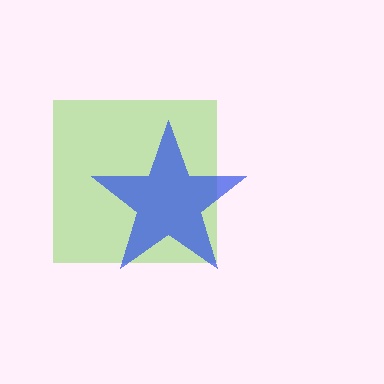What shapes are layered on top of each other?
The layered shapes are: a lime square, a blue star.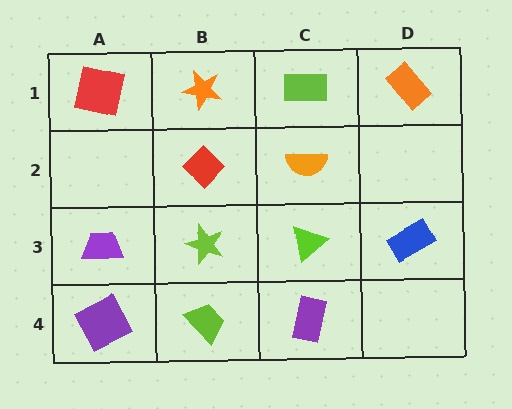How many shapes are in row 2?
2 shapes.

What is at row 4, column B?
A lime trapezoid.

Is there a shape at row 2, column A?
No, that cell is empty.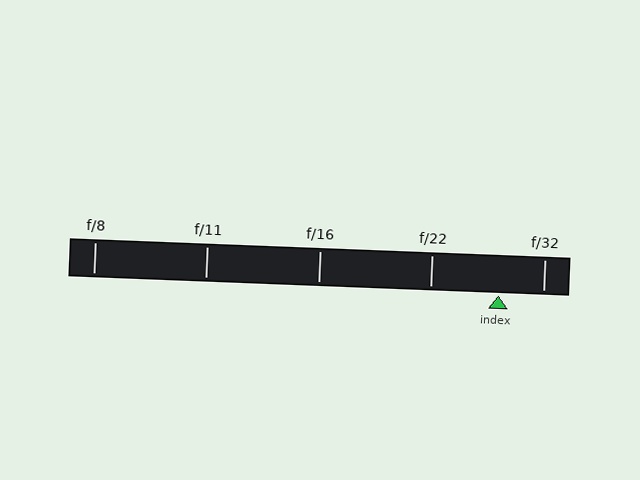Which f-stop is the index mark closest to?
The index mark is closest to f/32.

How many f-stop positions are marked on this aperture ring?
There are 5 f-stop positions marked.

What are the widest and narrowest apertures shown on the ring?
The widest aperture shown is f/8 and the narrowest is f/32.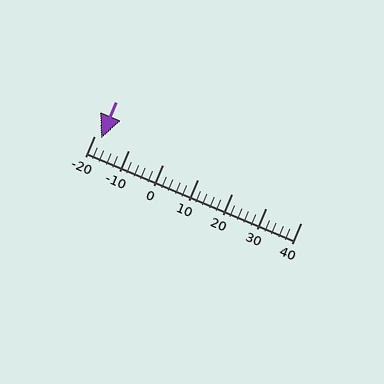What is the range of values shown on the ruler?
The ruler shows values from -20 to 40.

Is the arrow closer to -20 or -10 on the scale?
The arrow is closer to -20.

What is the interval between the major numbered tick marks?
The major tick marks are spaced 10 units apart.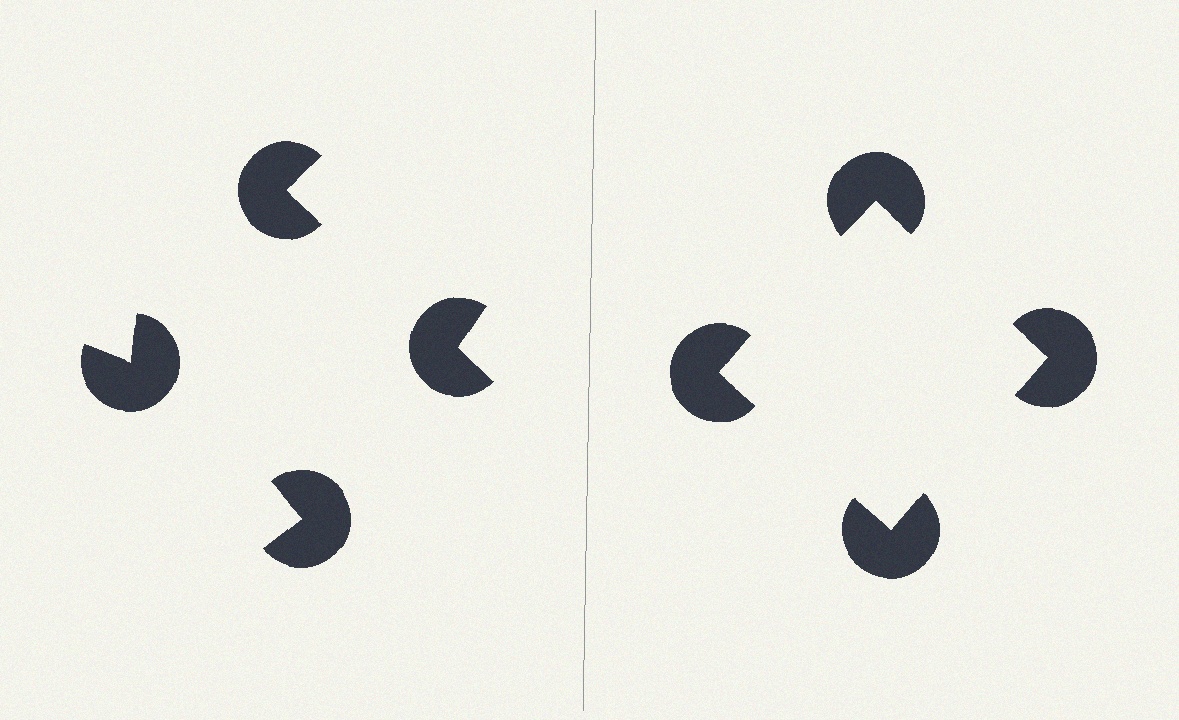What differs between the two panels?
The pac-man discs are positioned identically on both sides; only the wedge orientations differ. On the right they align to a square; on the left they are misaligned.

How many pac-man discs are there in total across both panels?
8 — 4 on each side.